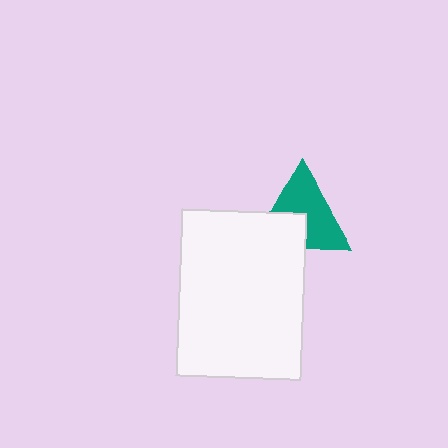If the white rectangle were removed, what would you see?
You would see the complete teal triangle.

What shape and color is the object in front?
The object in front is a white rectangle.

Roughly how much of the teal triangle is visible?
About half of it is visible (roughly 63%).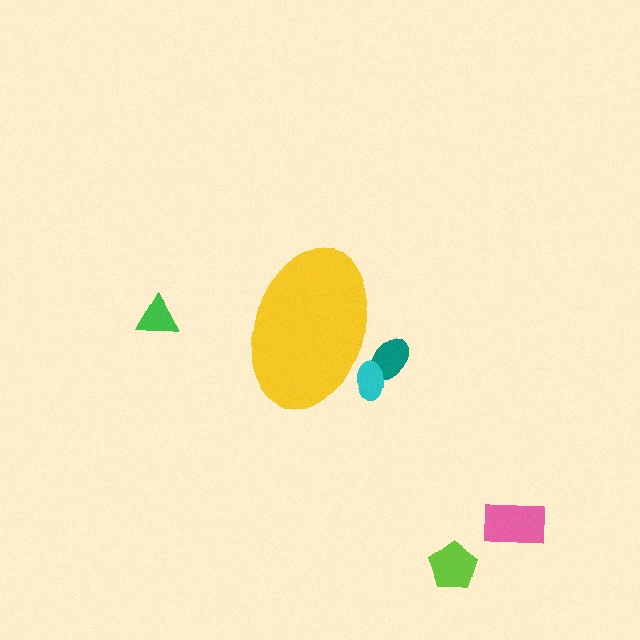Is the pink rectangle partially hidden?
No, the pink rectangle is fully visible.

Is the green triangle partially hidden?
No, the green triangle is fully visible.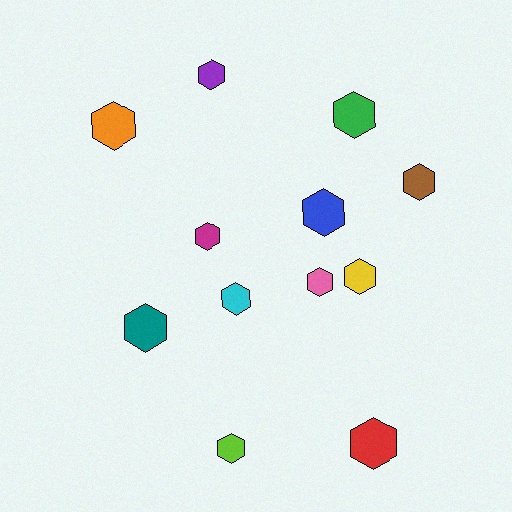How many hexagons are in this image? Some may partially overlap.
There are 12 hexagons.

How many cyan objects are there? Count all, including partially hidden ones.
There is 1 cyan object.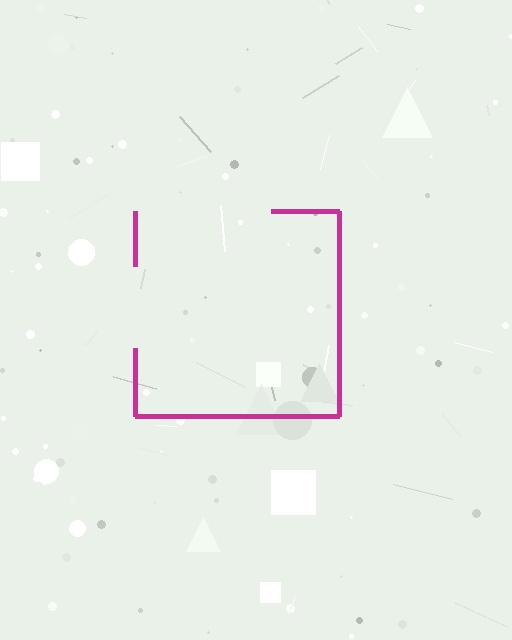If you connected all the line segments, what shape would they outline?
They would outline a square.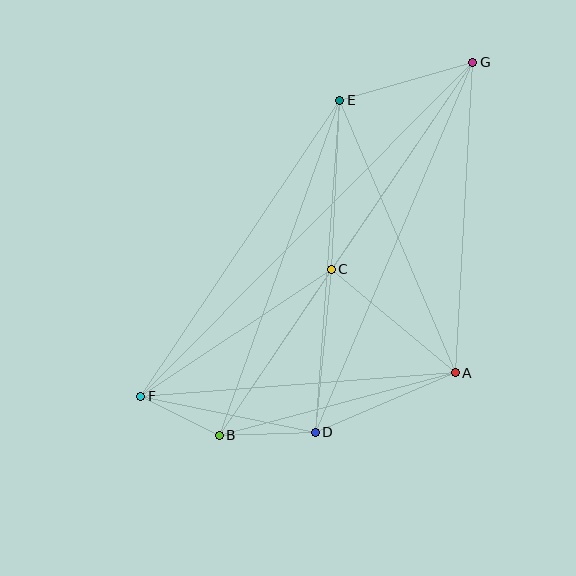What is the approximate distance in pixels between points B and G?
The distance between B and G is approximately 451 pixels.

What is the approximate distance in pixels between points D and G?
The distance between D and G is approximately 402 pixels.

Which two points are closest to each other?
Points B and F are closest to each other.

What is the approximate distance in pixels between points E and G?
The distance between E and G is approximately 138 pixels.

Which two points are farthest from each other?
Points F and G are farthest from each other.